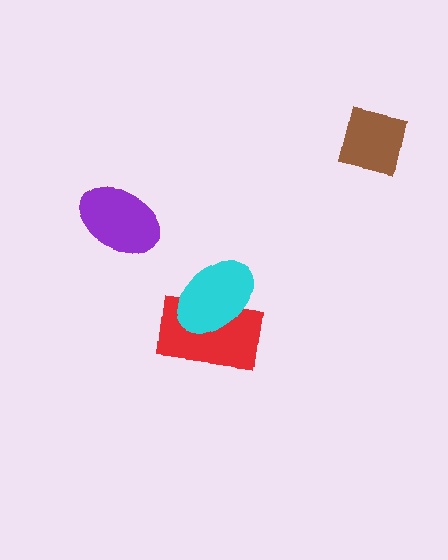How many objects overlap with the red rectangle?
1 object overlaps with the red rectangle.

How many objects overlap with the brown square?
0 objects overlap with the brown square.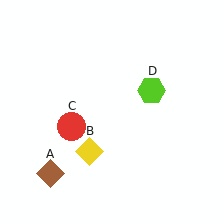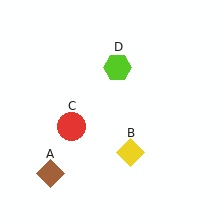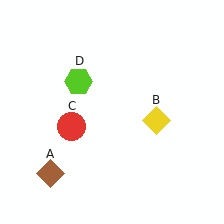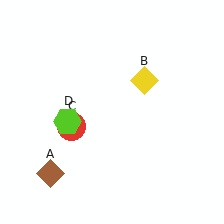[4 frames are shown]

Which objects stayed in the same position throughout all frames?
Brown diamond (object A) and red circle (object C) remained stationary.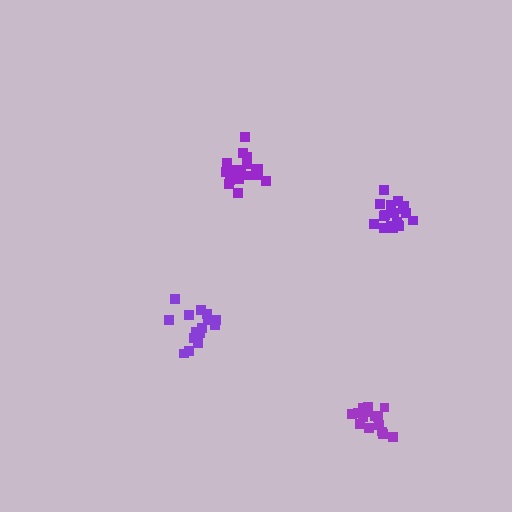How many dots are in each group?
Group 1: 15 dots, Group 2: 20 dots, Group 3: 16 dots, Group 4: 20 dots (71 total).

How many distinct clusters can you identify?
There are 4 distinct clusters.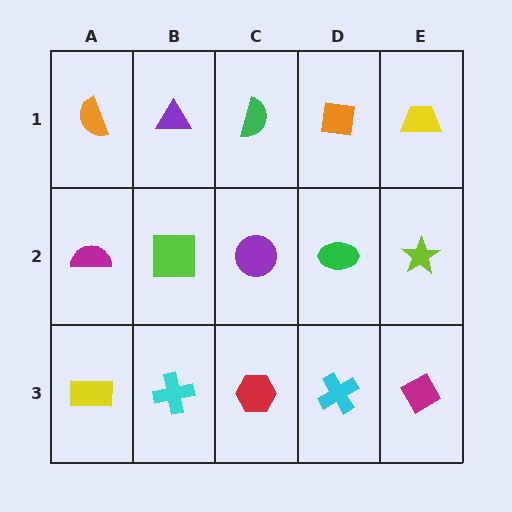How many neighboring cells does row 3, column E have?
2.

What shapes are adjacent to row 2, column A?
An orange semicircle (row 1, column A), a yellow rectangle (row 3, column A), a lime square (row 2, column B).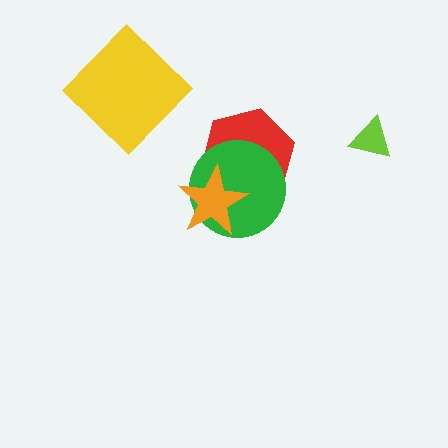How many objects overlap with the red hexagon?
2 objects overlap with the red hexagon.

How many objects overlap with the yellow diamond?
0 objects overlap with the yellow diamond.